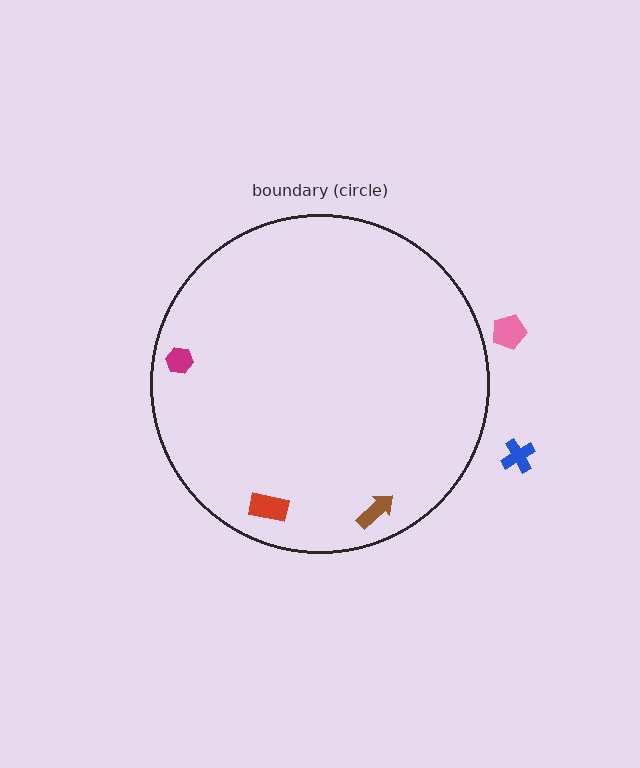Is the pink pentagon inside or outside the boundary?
Outside.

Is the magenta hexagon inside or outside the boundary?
Inside.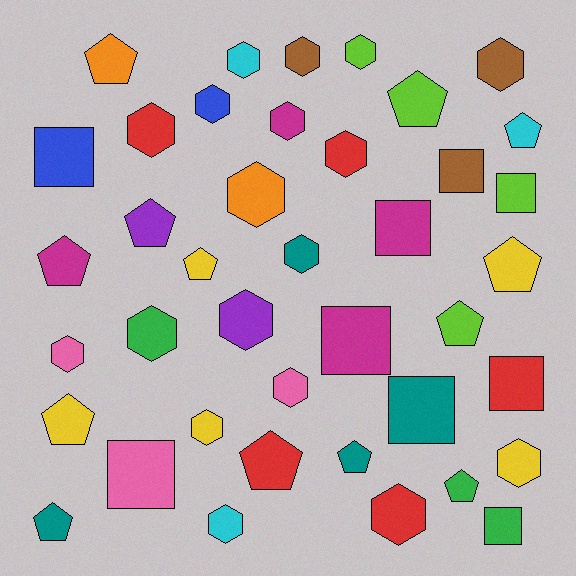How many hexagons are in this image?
There are 18 hexagons.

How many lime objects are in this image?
There are 4 lime objects.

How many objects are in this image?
There are 40 objects.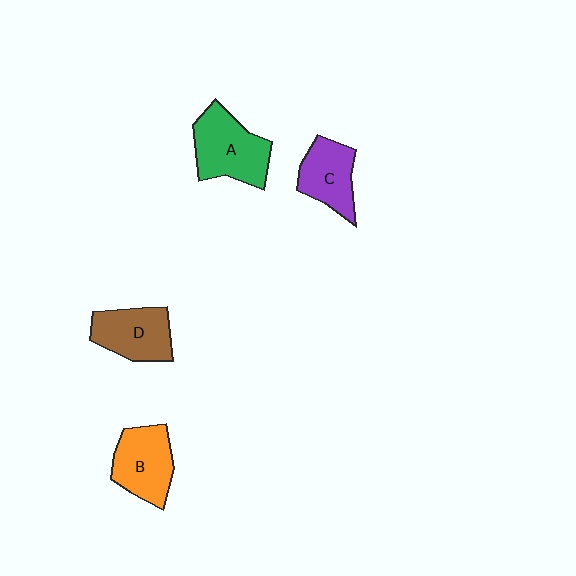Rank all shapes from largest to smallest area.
From largest to smallest: A (green), B (orange), D (brown), C (purple).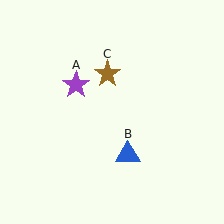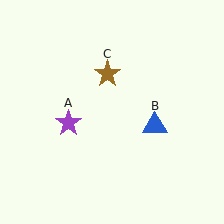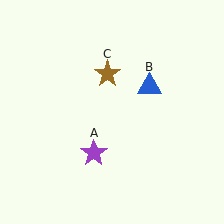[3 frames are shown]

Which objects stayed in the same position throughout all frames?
Brown star (object C) remained stationary.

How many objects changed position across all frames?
2 objects changed position: purple star (object A), blue triangle (object B).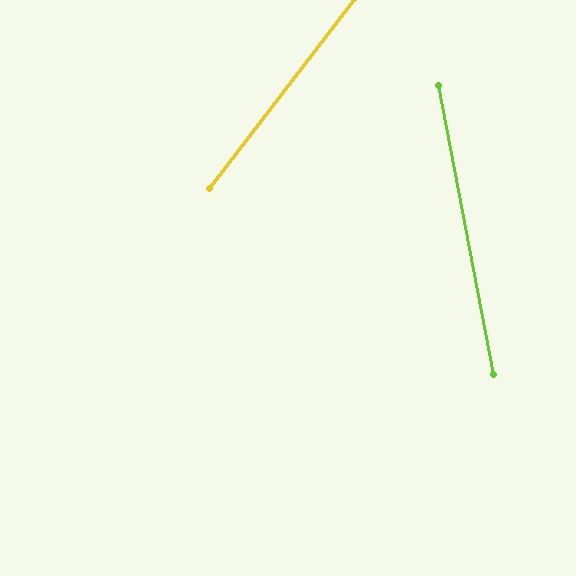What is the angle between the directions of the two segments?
Approximately 48 degrees.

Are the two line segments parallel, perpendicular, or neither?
Neither parallel nor perpendicular — they differ by about 48°.